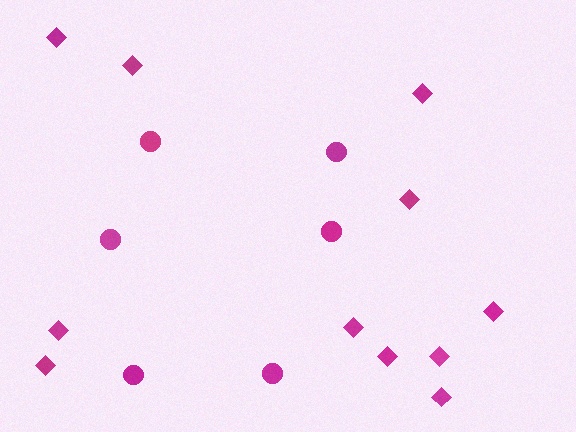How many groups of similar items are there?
There are 2 groups: one group of diamonds (11) and one group of circles (6).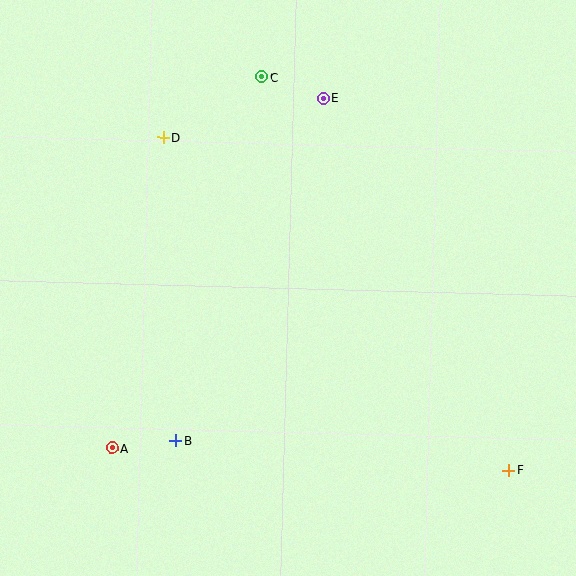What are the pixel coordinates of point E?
Point E is at (323, 98).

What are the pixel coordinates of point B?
Point B is at (175, 441).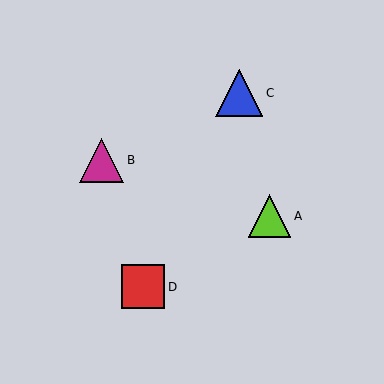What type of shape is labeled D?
Shape D is a red square.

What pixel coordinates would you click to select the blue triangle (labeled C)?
Click at (239, 93) to select the blue triangle C.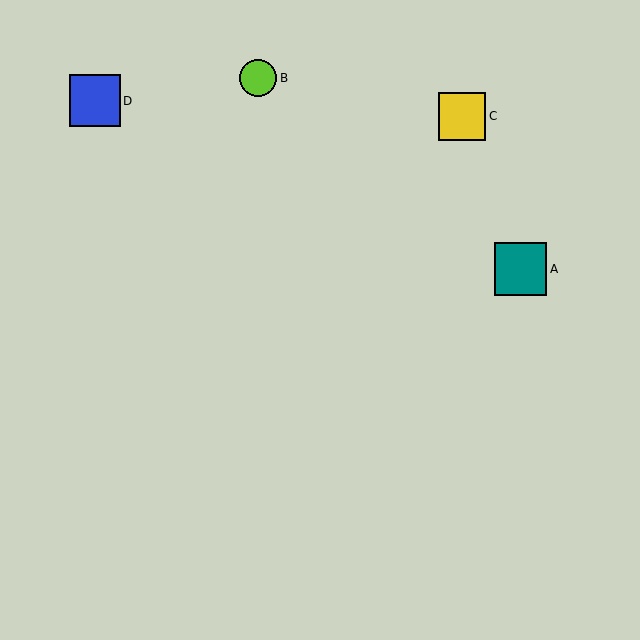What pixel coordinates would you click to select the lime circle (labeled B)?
Click at (258, 78) to select the lime circle B.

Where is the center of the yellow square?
The center of the yellow square is at (462, 116).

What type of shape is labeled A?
Shape A is a teal square.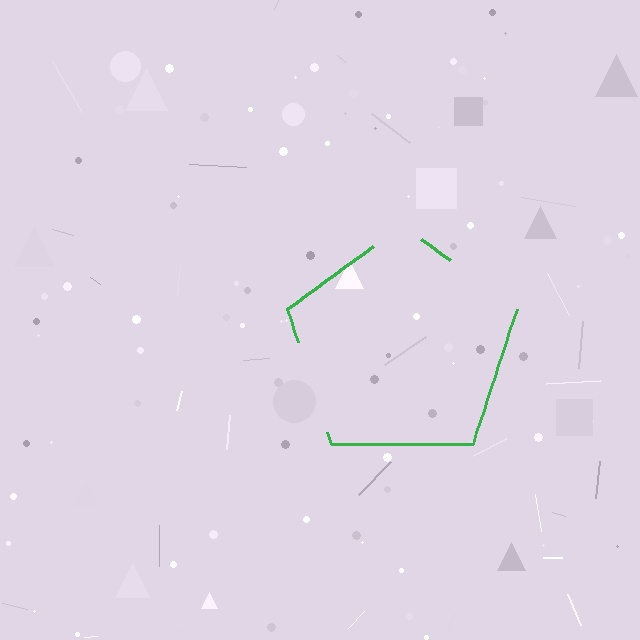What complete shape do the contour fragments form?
The contour fragments form a pentagon.